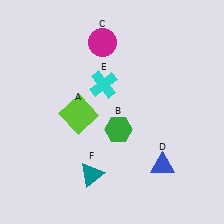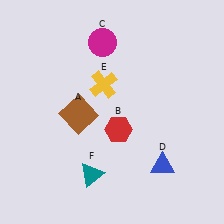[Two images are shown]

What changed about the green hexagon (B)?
In Image 1, B is green. In Image 2, it changed to red.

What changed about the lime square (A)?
In Image 1, A is lime. In Image 2, it changed to brown.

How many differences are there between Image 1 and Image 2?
There are 3 differences between the two images.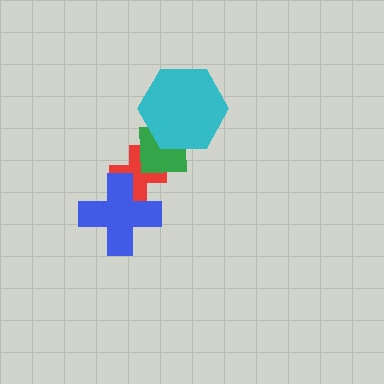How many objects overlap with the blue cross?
1 object overlaps with the blue cross.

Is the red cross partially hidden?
Yes, it is partially covered by another shape.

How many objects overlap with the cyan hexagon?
1 object overlaps with the cyan hexagon.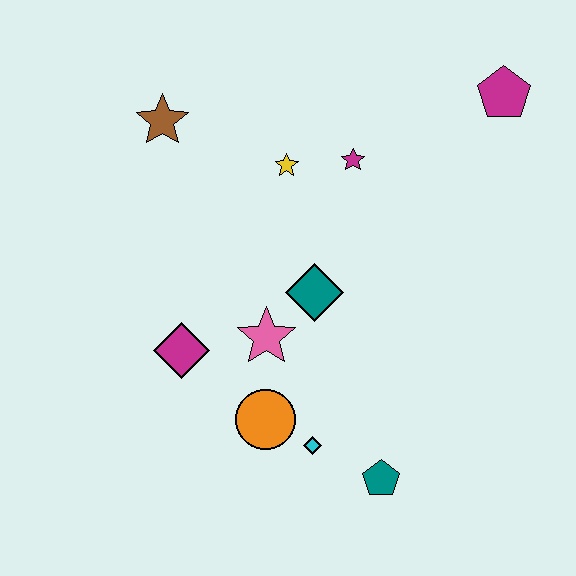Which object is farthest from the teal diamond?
The magenta pentagon is farthest from the teal diamond.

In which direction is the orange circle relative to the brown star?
The orange circle is below the brown star.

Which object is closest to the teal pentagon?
The cyan diamond is closest to the teal pentagon.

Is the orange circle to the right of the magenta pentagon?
No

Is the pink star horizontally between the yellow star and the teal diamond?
No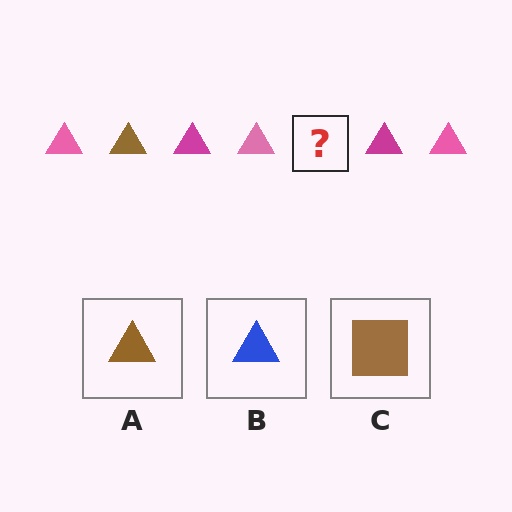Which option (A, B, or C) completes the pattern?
A.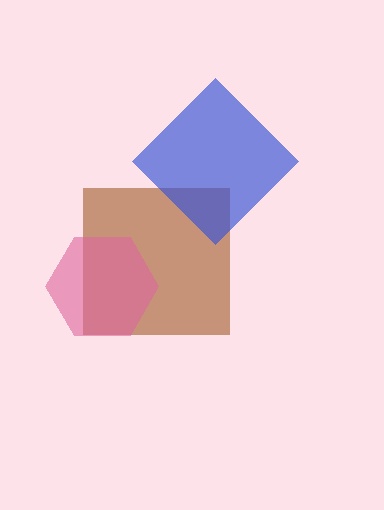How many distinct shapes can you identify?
There are 3 distinct shapes: a brown square, a blue diamond, a pink hexagon.